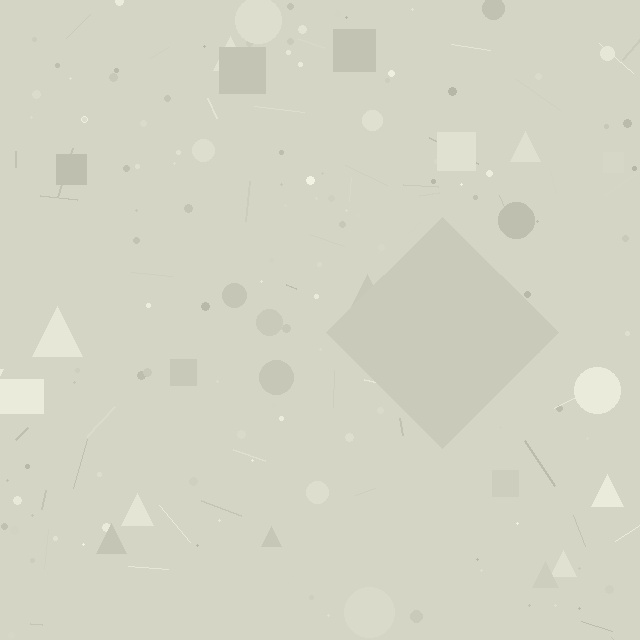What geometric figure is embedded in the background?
A diamond is embedded in the background.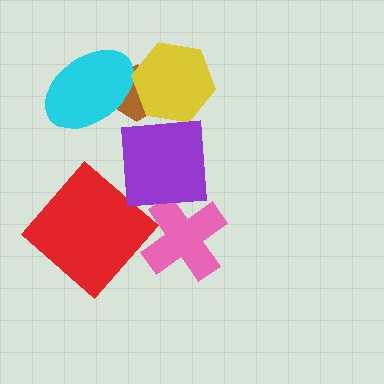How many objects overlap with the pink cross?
0 objects overlap with the pink cross.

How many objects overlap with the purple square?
0 objects overlap with the purple square.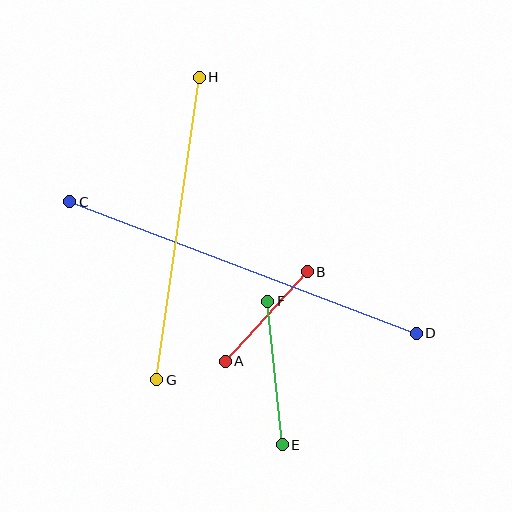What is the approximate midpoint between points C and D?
The midpoint is at approximately (243, 268) pixels.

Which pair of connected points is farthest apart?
Points C and D are farthest apart.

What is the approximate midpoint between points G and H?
The midpoint is at approximately (178, 229) pixels.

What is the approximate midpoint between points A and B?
The midpoint is at approximately (266, 316) pixels.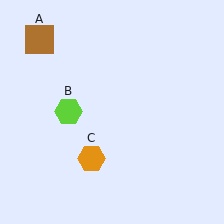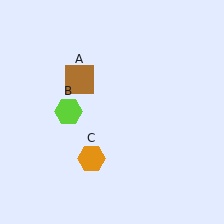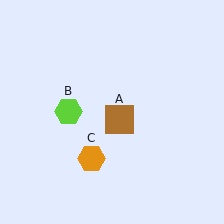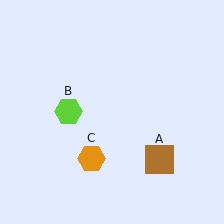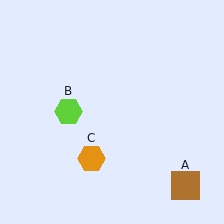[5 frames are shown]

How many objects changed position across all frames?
1 object changed position: brown square (object A).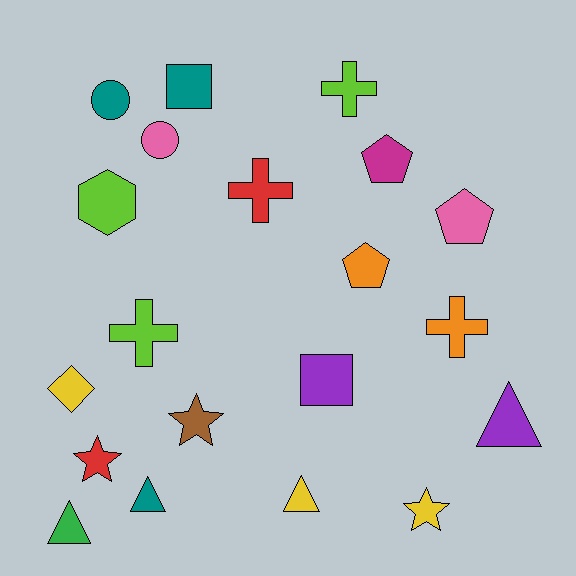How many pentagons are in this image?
There are 3 pentagons.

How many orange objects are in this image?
There are 2 orange objects.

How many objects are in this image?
There are 20 objects.